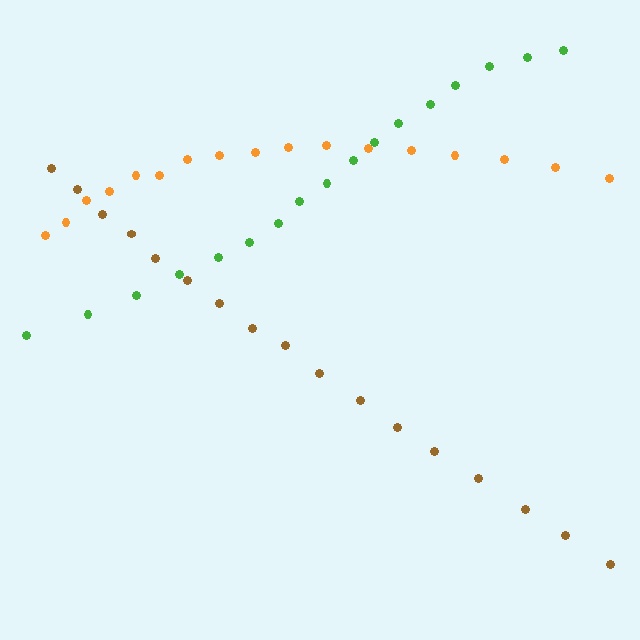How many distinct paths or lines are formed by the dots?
There are 3 distinct paths.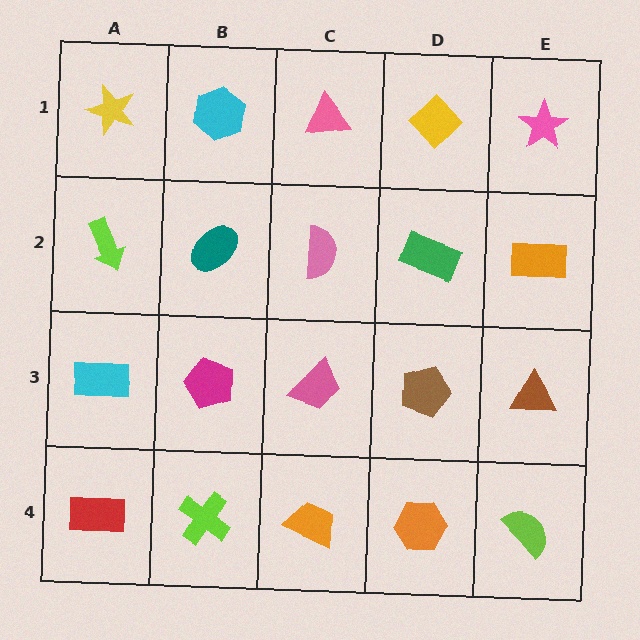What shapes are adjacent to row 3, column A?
A lime arrow (row 2, column A), a red rectangle (row 4, column A), a magenta pentagon (row 3, column B).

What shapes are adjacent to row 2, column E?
A pink star (row 1, column E), a brown triangle (row 3, column E), a green rectangle (row 2, column D).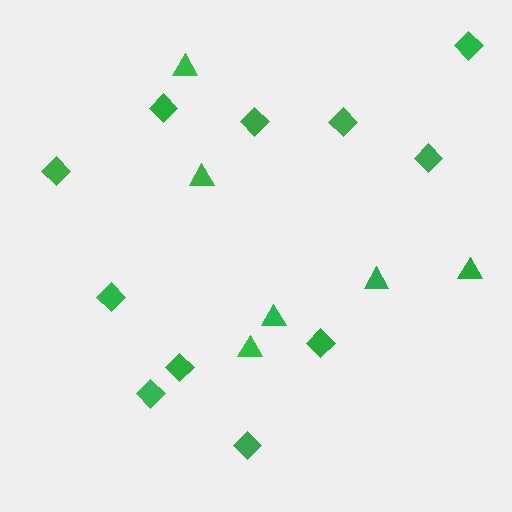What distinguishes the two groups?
There are 2 groups: one group of triangles (6) and one group of diamonds (11).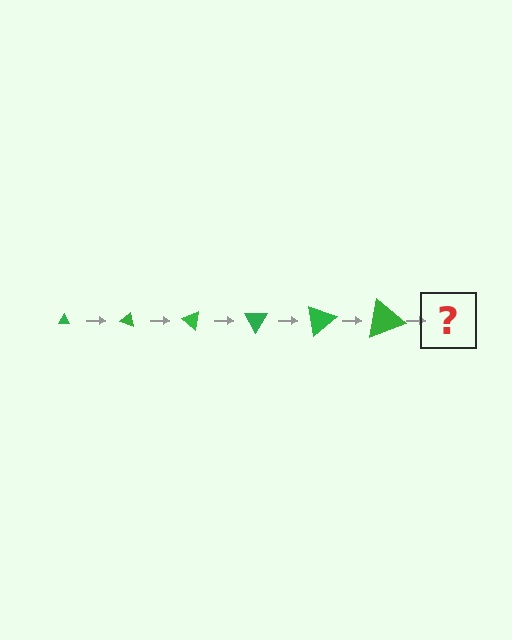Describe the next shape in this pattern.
It should be a triangle, larger than the previous one and rotated 120 degrees from the start.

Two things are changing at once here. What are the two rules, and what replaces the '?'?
The two rules are that the triangle grows larger each step and it rotates 20 degrees each step. The '?' should be a triangle, larger than the previous one and rotated 120 degrees from the start.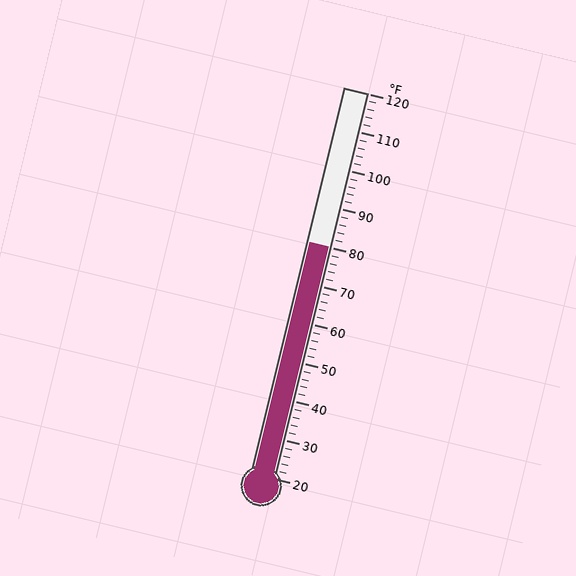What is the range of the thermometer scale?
The thermometer scale ranges from 20°F to 120°F.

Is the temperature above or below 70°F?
The temperature is above 70°F.